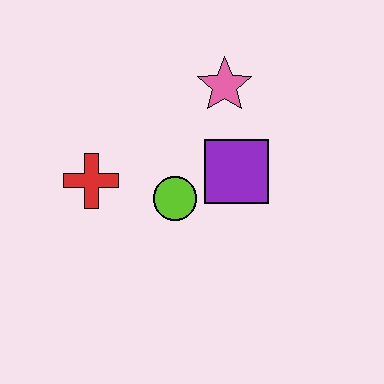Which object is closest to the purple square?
The lime circle is closest to the purple square.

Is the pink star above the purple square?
Yes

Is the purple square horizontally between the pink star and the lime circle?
No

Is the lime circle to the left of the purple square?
Yes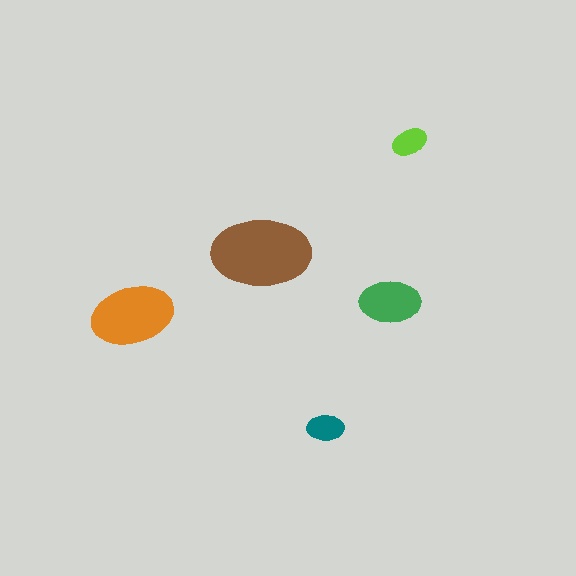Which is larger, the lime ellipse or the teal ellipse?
The teal one.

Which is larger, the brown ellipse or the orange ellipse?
The brown one.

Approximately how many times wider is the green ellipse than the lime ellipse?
About 1.5 times wider.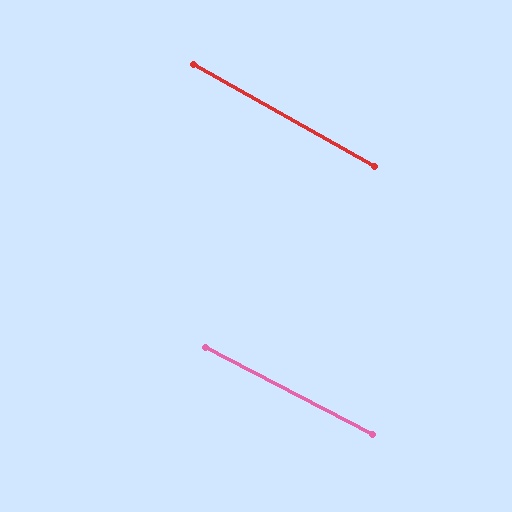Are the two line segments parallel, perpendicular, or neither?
Parallel — their directions differ by only 1.8°.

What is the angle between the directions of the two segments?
Approximately 2 degrees.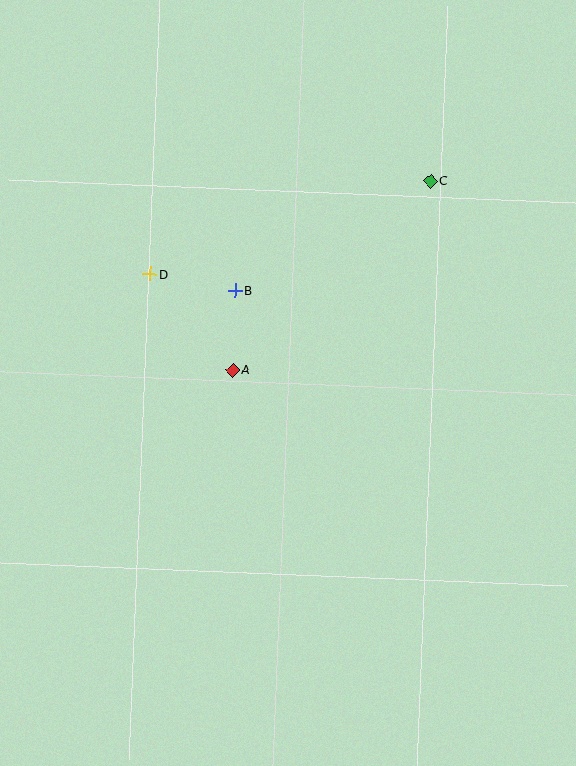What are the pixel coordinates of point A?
Point A is at (233, 370).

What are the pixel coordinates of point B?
Point B is at (235, 290).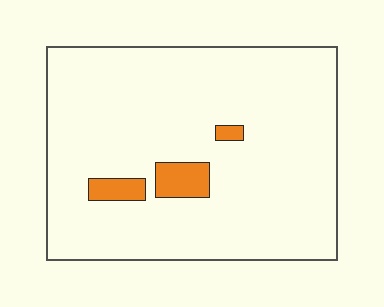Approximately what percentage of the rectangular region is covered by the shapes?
Approximately 5%.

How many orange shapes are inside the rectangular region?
3.